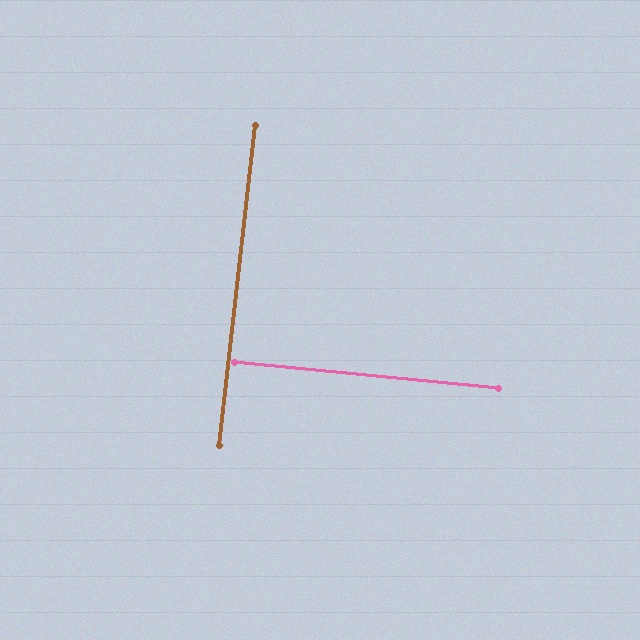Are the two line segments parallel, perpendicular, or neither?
Perpendicular — they meet at approximately 89°.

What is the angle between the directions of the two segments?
Approximately 89 degrees.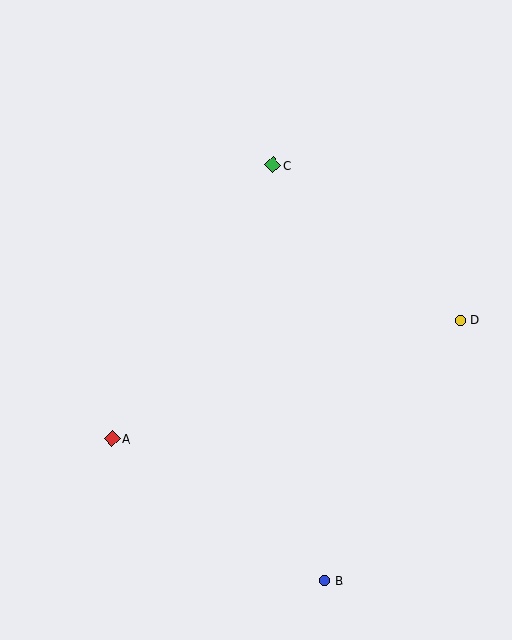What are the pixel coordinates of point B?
Point B is at (324, 581).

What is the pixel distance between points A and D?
The distance between A and D is 368 pixels.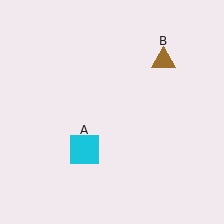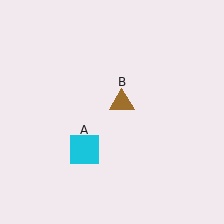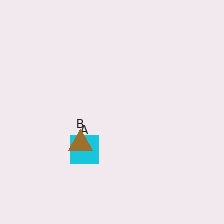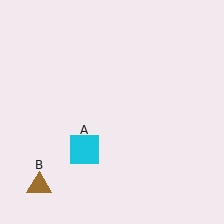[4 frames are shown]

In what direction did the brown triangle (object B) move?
The brown triangle (object B) moved down and to the left.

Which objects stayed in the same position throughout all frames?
Cyan square (object A) remained stationary.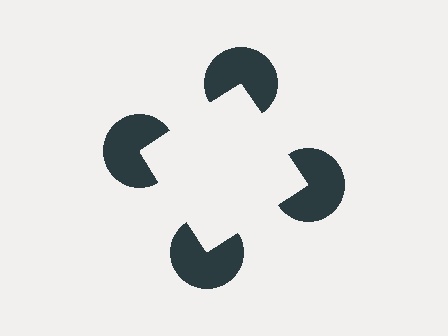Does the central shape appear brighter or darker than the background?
It typically appears slightly brighter than the background, even though no actual brightness change is drawn.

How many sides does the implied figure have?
4 sides.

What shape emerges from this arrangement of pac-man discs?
An illusory square — its edges are inferred from the aligned wedge cuts in the pac-man discs, not physically drawn.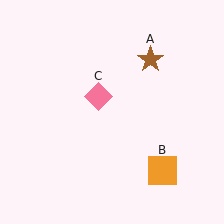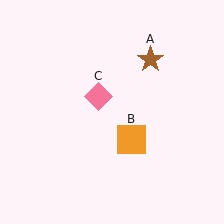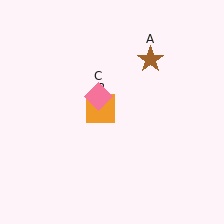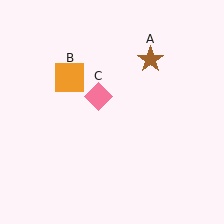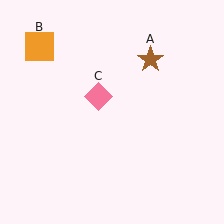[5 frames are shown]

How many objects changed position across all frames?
1 object changed position: orange square (object B).